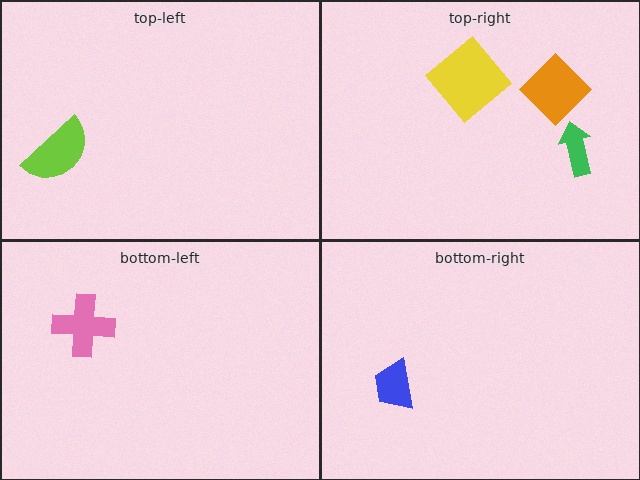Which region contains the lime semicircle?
The top-left region.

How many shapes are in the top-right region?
3.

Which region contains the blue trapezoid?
The bottom-right region.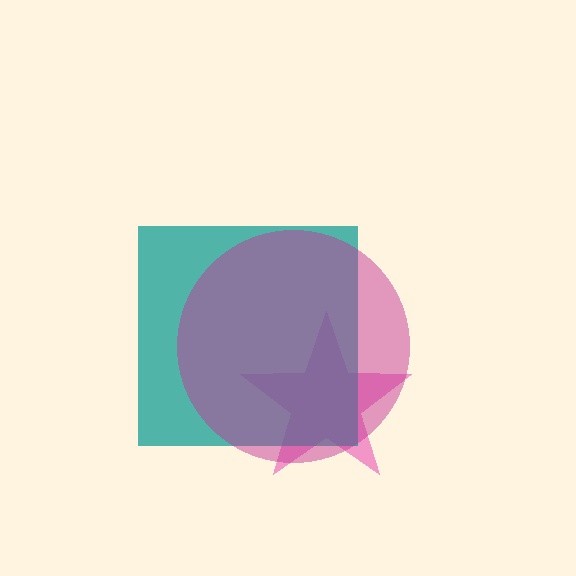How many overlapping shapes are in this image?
There are 3 overlapping shapes in the image.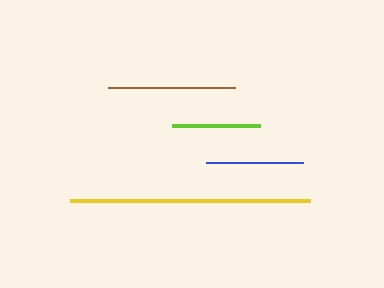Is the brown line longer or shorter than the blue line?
The brown line is longer than the blue line.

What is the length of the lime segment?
The lime segment is approximately 88 pixels long.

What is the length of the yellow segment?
The yellow segment is approximately 240 pixels long.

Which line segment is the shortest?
The lime line is the shortest at approximately 88 pixels.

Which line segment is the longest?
The yellow line is the longest at approximately 240 pixels.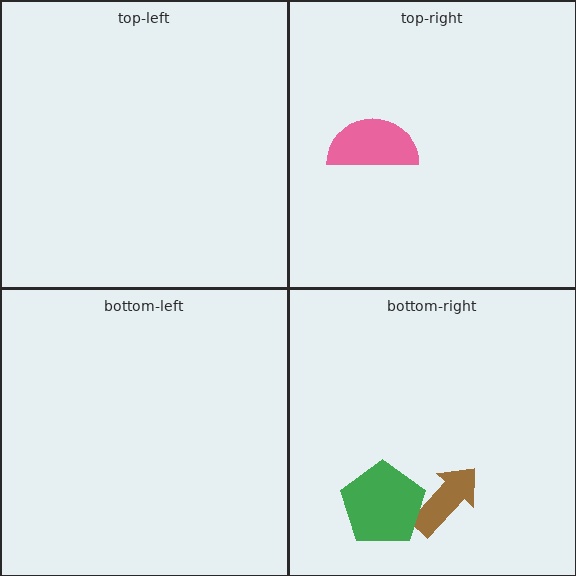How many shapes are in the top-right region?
1.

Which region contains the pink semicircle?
The top-right region.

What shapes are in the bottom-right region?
The brown arrow, the green pentagon.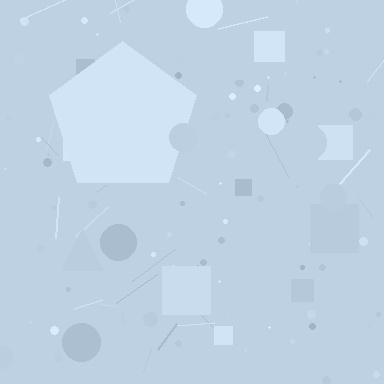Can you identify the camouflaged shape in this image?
The camouflaged shape is a pentagon.